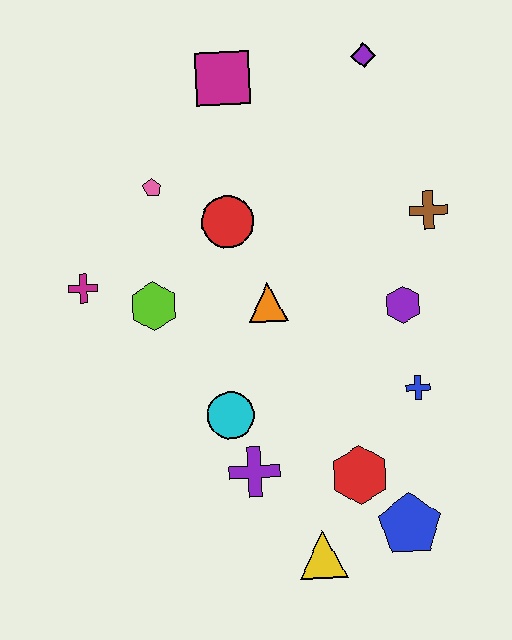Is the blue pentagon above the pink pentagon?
No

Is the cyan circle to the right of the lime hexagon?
Yes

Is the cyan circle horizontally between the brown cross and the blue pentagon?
No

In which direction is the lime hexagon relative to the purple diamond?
The lime hexagon is below the purple diamond.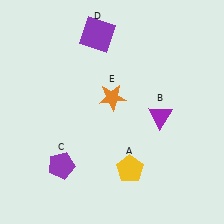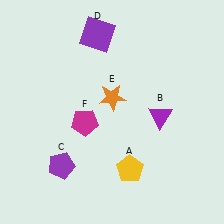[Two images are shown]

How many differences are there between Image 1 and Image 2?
There is 1 difference between the two images.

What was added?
A magenta pentagon (F) was added in Image 2.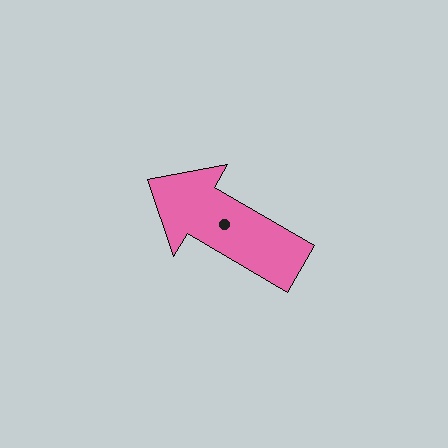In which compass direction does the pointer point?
Northwest.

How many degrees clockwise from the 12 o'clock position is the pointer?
Approximately 300 degrees.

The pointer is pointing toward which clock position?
Roughly 10 o'clock.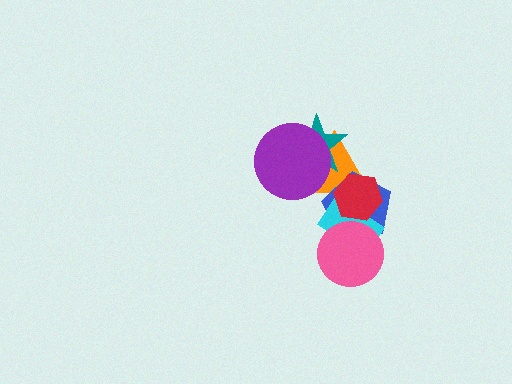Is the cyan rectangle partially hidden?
Yes, it is partially covered by another shape.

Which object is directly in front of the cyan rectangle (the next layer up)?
The pink circle is directly in front of the cyan rectangle.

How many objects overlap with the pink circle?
2 objects overlap with the pink circle.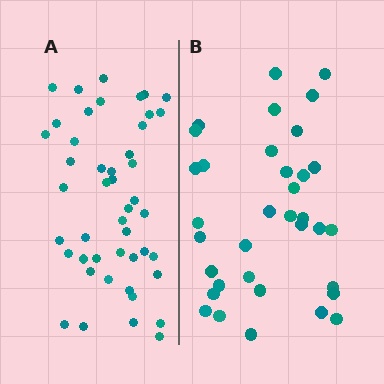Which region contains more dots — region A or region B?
Region A (the left region) has more dots.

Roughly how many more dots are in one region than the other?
Region A has roughly 12 or so more dots than region B.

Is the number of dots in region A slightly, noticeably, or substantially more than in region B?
Region A has noticeably more, but not dramatically so. The ratio is roughly 1.3 to 1.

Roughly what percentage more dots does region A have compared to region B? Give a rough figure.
About 30% more.